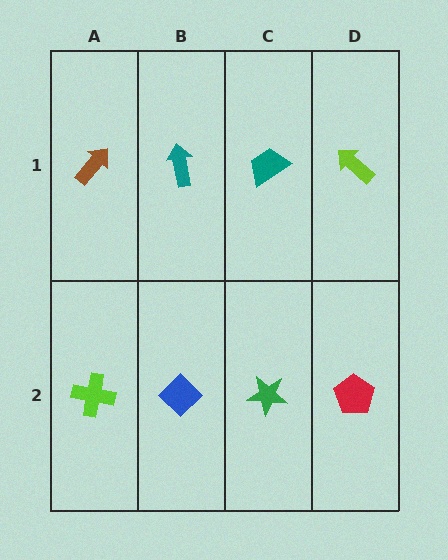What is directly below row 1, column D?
A red pentagon.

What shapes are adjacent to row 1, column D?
A red pentagon (row 2, column D), a teal trapezoid (row 1, column C).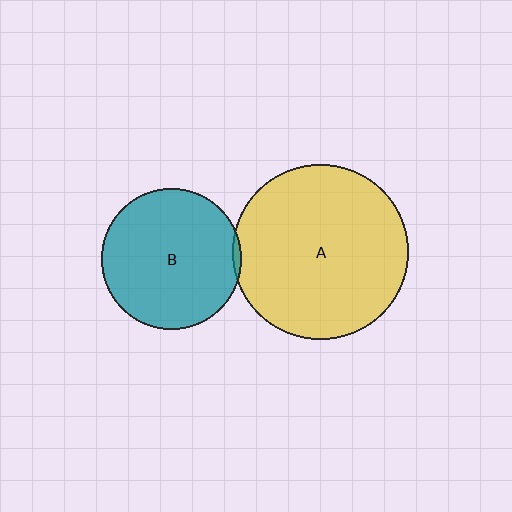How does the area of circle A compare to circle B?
Approximately 1.6 times.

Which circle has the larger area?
Circle A (yellow).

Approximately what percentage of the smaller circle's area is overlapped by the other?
Approximately 5%.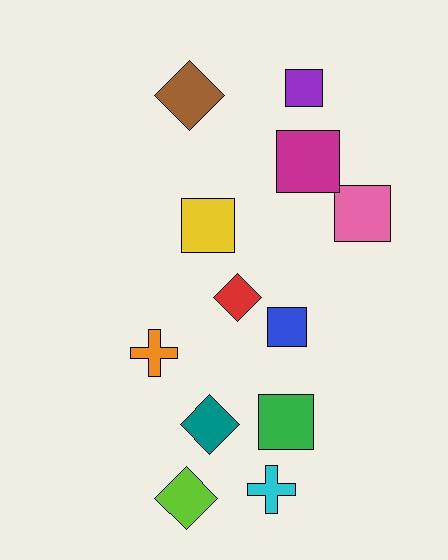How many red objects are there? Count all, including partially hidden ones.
There is 1 red object.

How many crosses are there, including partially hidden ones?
There are 2 crosses.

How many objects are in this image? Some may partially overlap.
There are 12 objects.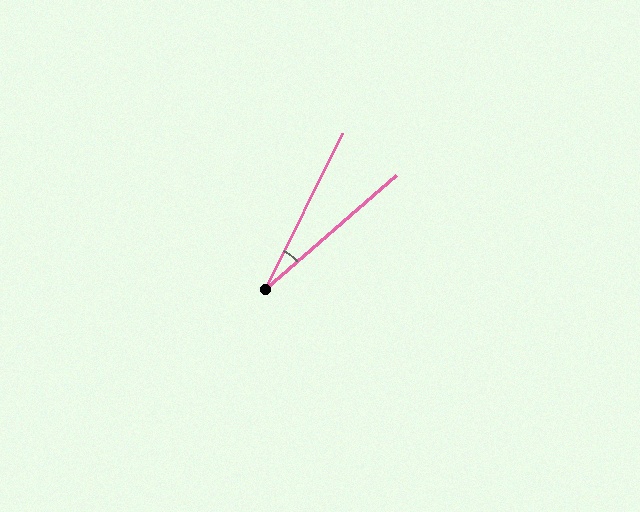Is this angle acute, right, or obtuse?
It is acute.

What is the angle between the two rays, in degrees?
Approximately 23 degrees.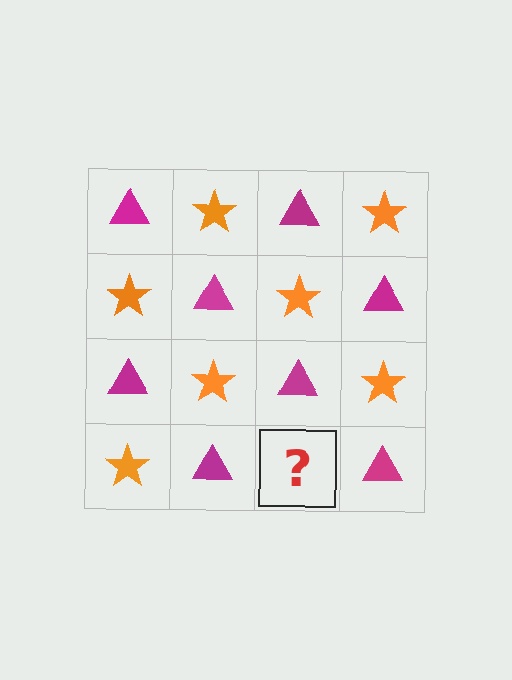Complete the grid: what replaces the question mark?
The question mark should be replaced with an orange star.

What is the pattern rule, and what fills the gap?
The rule is that it alternates magenta triangle and orange star in a checkerboard pattern. The gap should be filled with an orange star.